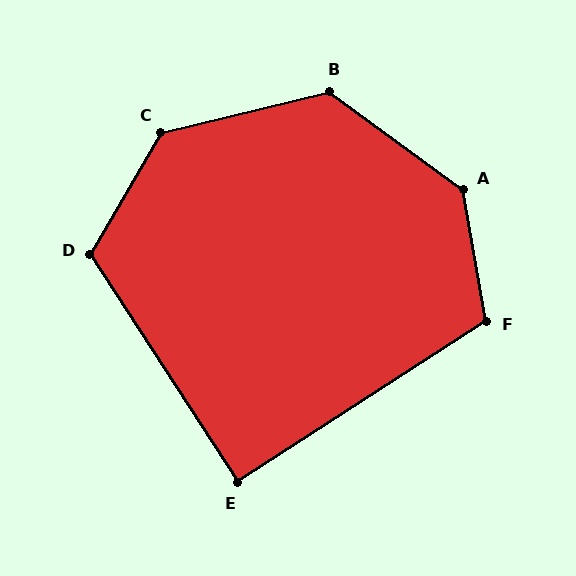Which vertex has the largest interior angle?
A, at approximately 136 degrees.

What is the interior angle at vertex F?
Approximately 113 degrees (obtuse).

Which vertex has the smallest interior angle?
E, at approximately 90 degrees.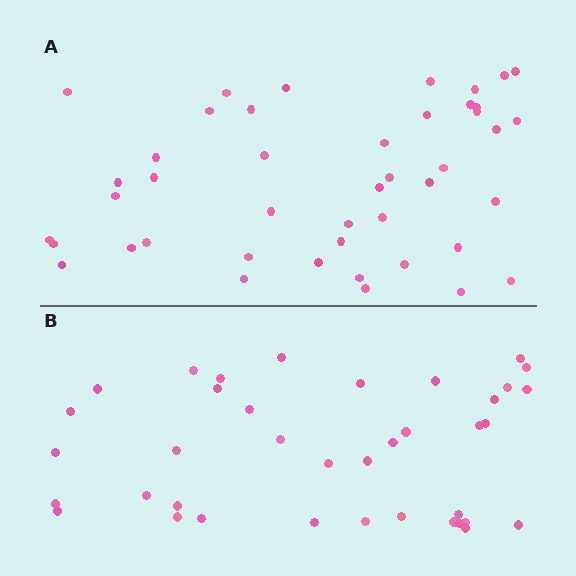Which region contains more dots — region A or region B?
Region A (the top region) has more dots.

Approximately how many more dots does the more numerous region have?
Region A has about 6 more dots than region B.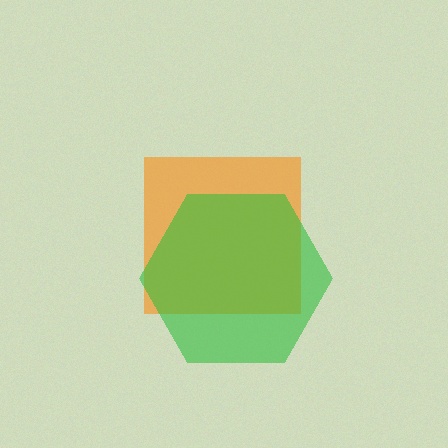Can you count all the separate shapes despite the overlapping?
Yes, there are 2 separate shapes.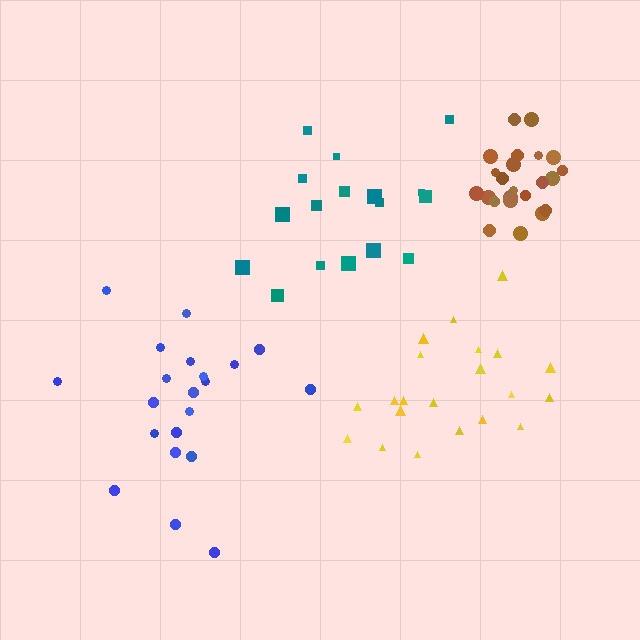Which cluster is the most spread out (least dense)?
Yellow.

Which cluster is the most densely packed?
Brown.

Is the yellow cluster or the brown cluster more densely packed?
Brown.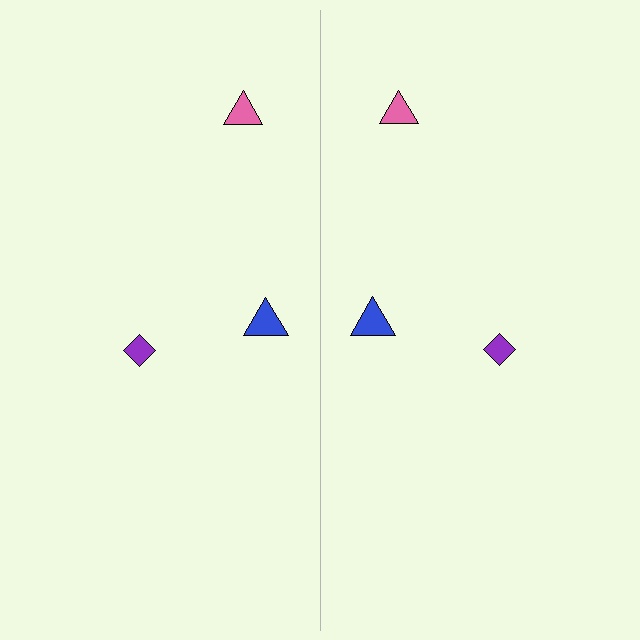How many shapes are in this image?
There are 6 shapes in this image.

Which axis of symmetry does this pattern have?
The pattern has a vertical axis of symmetry running through the center of the image.